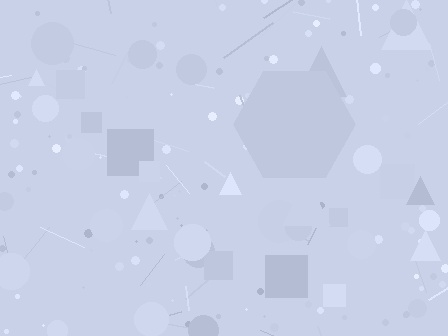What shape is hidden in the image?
A hexagon is hidden in the image.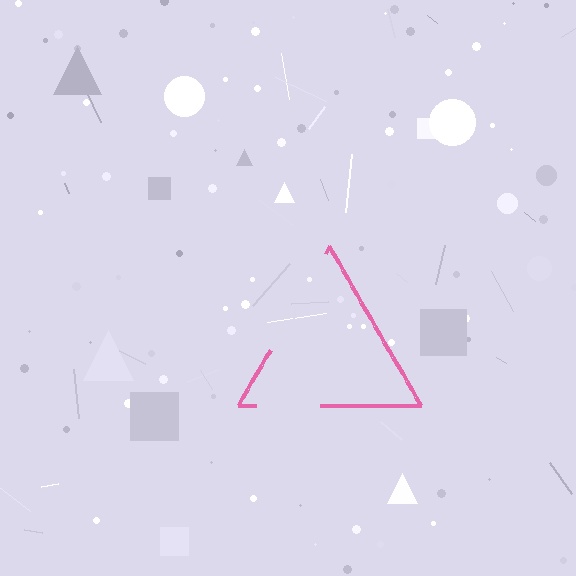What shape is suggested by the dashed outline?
The dashed outline suggests a triangle.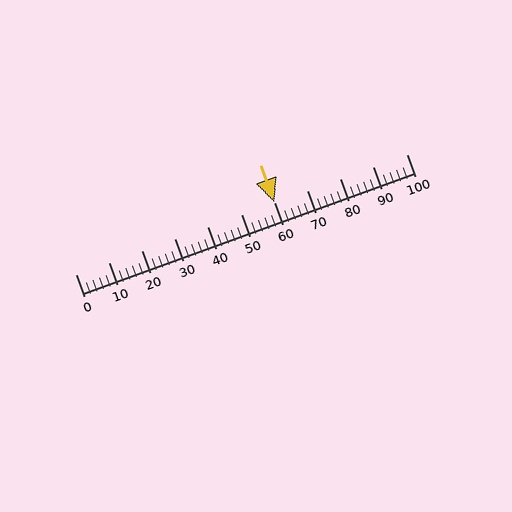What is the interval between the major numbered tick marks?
The major tick marks are spaced 10 units apart.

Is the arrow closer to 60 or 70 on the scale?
The arrow is closer to 60.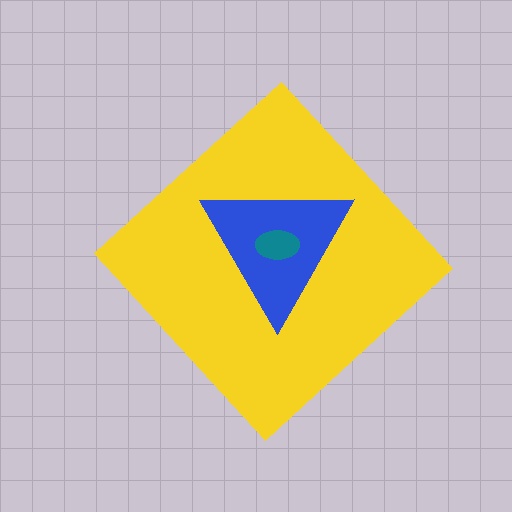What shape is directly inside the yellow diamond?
The blue triangle.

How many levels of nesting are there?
3.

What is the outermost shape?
The yellow diamond.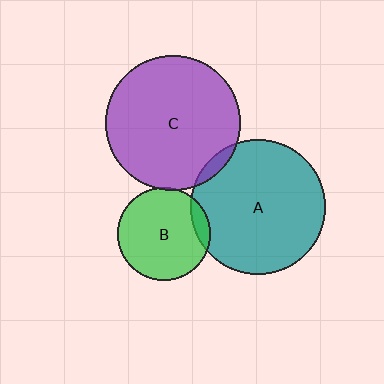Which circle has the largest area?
Circle A (teal).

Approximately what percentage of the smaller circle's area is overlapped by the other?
Approximately 5%.